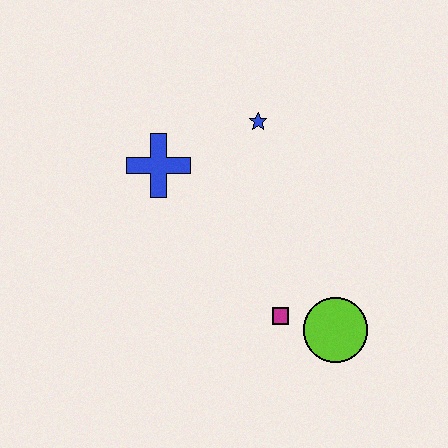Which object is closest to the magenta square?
The lime circle is closest to the magenta square.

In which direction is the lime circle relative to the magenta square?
The lime circle is to the right of the magenta square.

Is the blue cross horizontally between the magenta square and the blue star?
No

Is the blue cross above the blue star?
No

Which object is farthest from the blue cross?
The lime circle is farthest from the blue cross.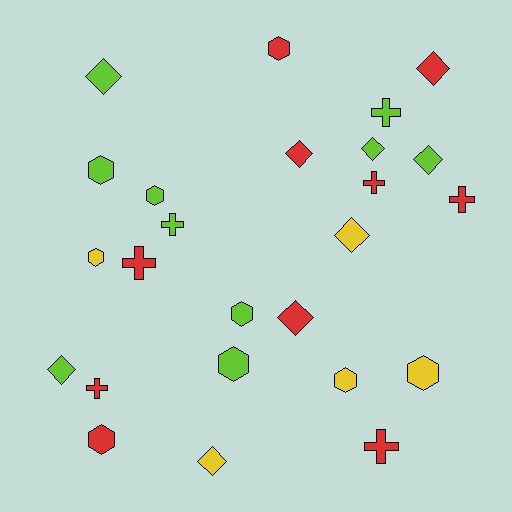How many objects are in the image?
There are 25 objects.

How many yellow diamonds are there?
There are 2 yellow diamonds.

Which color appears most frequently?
Red, with 10 objects.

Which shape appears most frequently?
Hexagon, with 9 objects.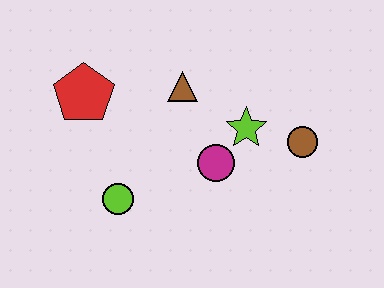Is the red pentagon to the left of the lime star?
Yes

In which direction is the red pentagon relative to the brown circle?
The red pentagon is to the left of the brown circle.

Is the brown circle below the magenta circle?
No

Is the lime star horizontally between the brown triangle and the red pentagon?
No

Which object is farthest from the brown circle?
The red pentagon is farthest from the brown circle.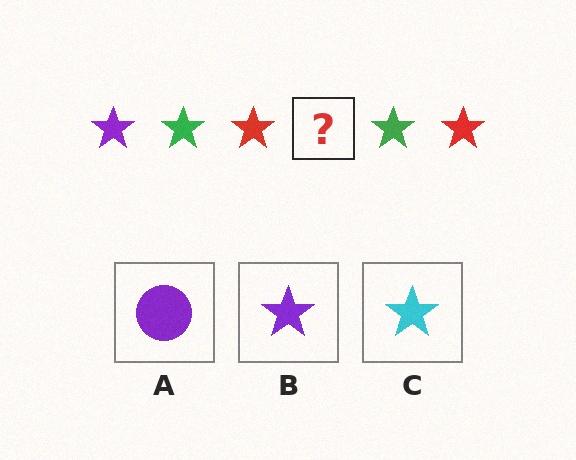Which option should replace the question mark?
Option B.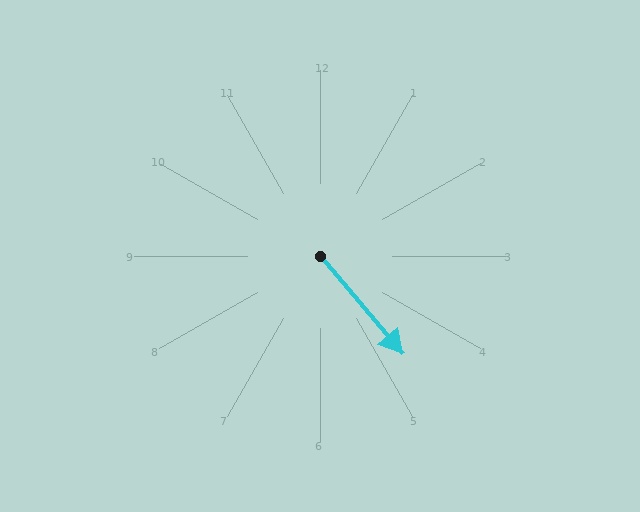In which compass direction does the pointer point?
Southeast.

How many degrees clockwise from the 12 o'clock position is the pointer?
Approximately 140 degrees.